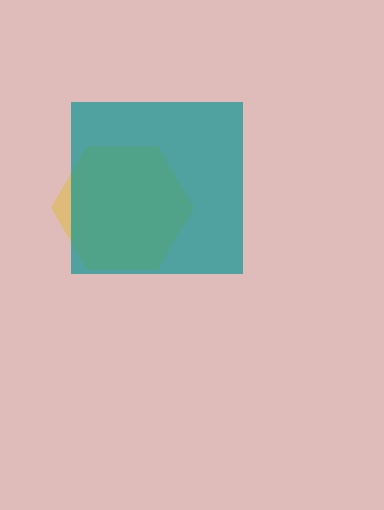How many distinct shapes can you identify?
There are 2 distinct shapes: a yellow hexagon, a teal square.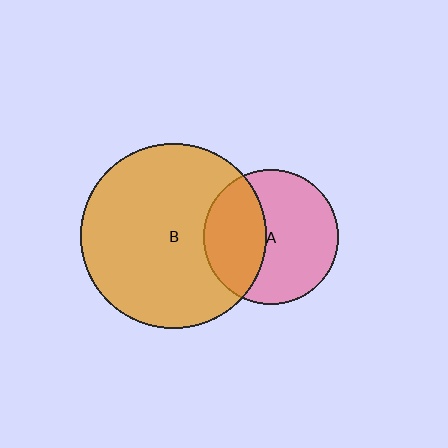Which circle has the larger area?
Circle B (orange).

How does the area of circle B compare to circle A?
Approximately 1.9 times.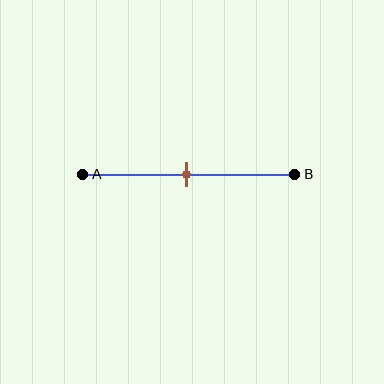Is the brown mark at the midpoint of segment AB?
Yes, the mark is approximately at the midpoint.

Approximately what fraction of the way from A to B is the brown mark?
The brown mark is approximately 50% of the way from A to B.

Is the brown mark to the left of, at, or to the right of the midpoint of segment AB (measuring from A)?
The brown mark is approximately at the midpoint of segment AB.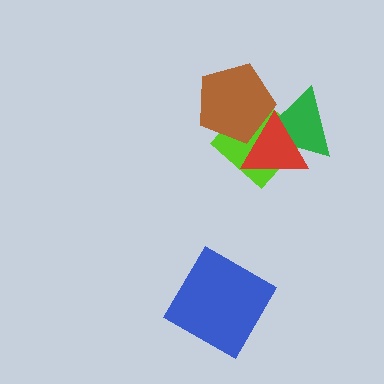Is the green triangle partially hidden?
Yes, it is partially covered by another shape.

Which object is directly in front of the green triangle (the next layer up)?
The red triangle is directly in front of the green triangle.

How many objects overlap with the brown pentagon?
3 objects overlap with the brown pentagon.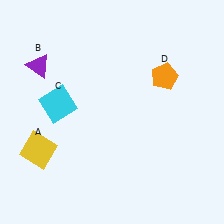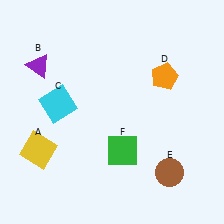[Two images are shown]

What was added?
A brown circle (E), a green square (F) were added in Image 2.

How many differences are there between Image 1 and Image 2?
There are 2 differences between the two images.